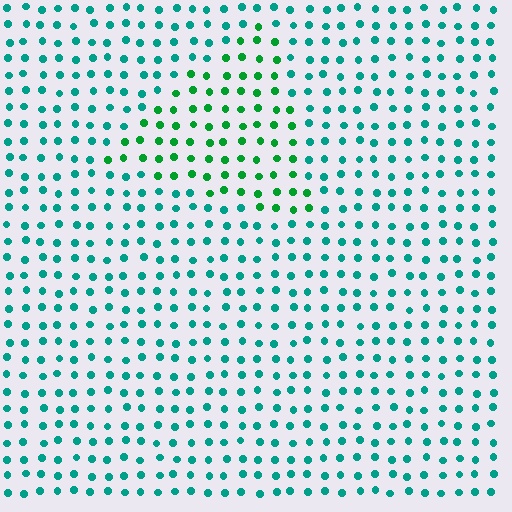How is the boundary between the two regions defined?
The boundary is defined purely by a slight shift in hue (about 36 degrees). Spacing, size, and orientation are identical on both sides.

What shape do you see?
I see a triangle.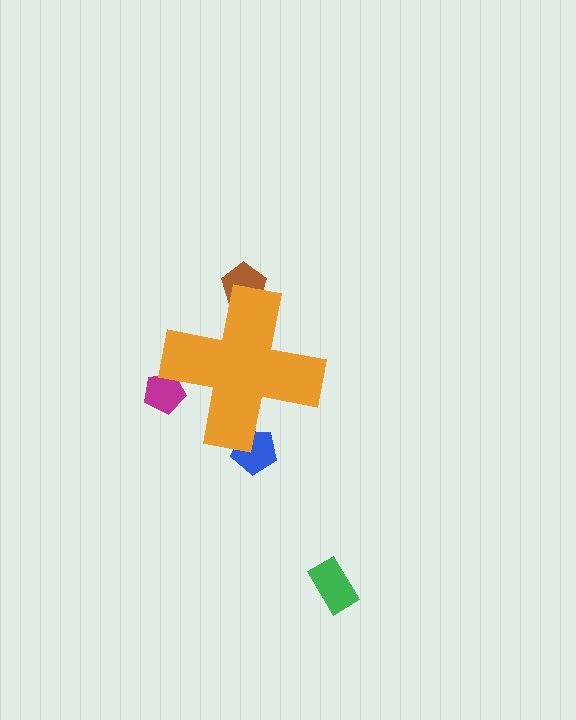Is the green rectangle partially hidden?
No, the green rectangle is fully visible.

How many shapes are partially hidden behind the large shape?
3 shapes are partially hidden.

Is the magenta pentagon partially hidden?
Yes, the magenta pentagon is partially hidden behind the orange cross.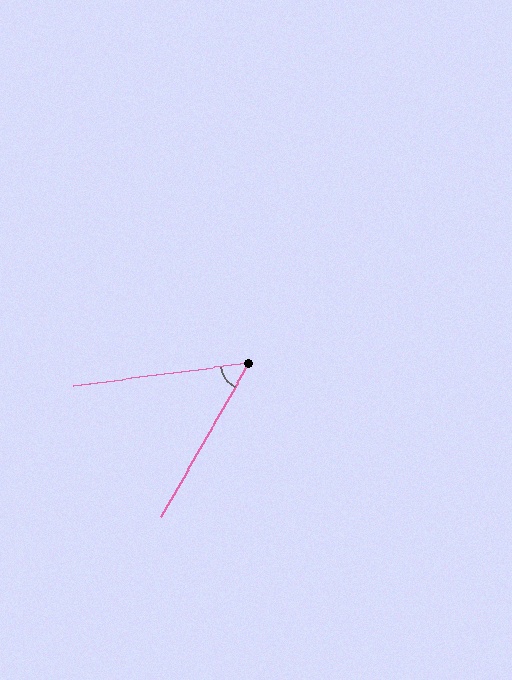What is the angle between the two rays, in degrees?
Approximately 53 degrees.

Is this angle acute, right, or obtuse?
It is acute.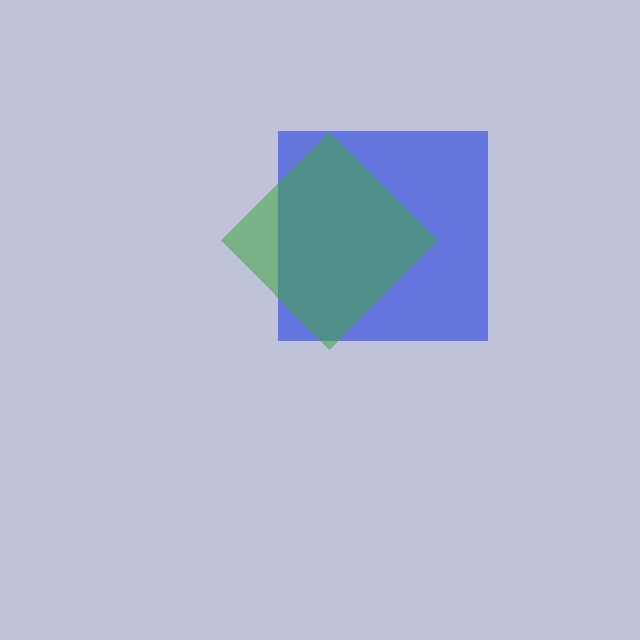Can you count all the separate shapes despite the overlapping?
Yes, there are 2 separate shapes.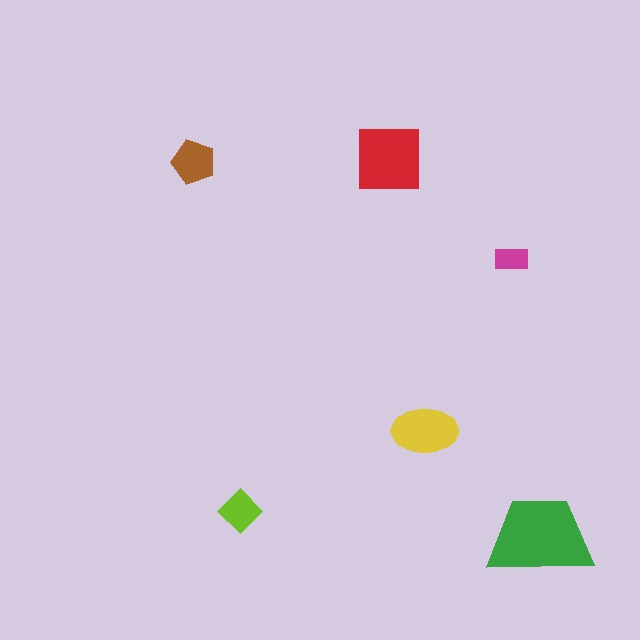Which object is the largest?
The green trapezoid.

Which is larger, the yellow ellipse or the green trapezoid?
The green trapezoid.